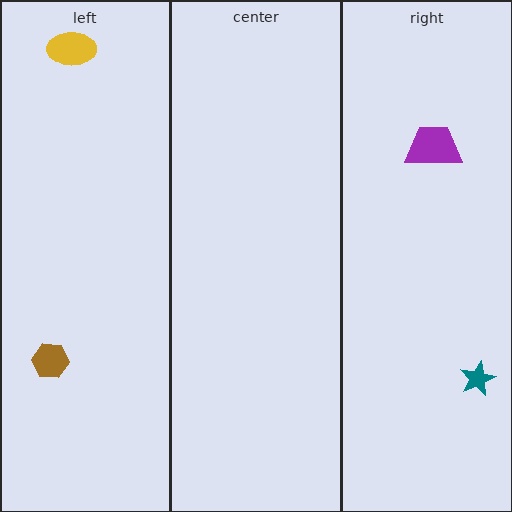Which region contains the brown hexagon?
The left region.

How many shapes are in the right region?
2.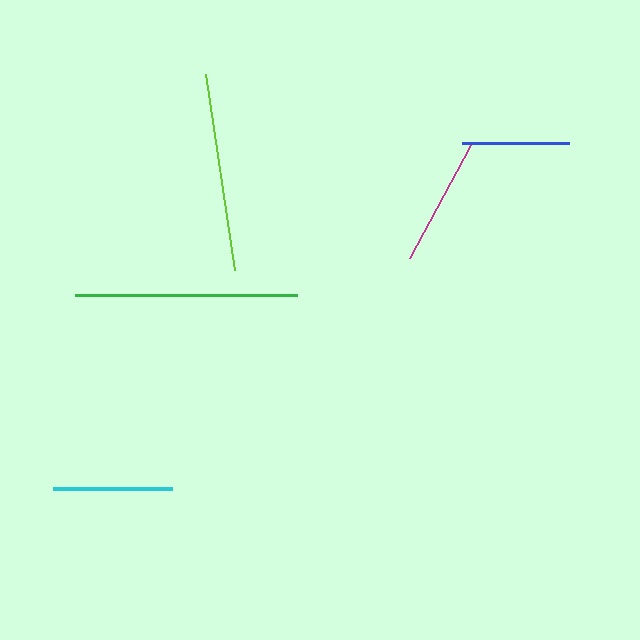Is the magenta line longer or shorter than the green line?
The green line is longer than the magenta line.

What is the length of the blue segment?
The blue segment is approximately 107 pixels long.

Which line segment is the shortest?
The blue line is the shortest at approximately 107 pixels.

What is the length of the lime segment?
The lime segment is approximately 198 pixels long.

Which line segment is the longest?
The green line is the longest at approximately 222 pixels.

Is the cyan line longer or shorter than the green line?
The green line is longer than the cyan line.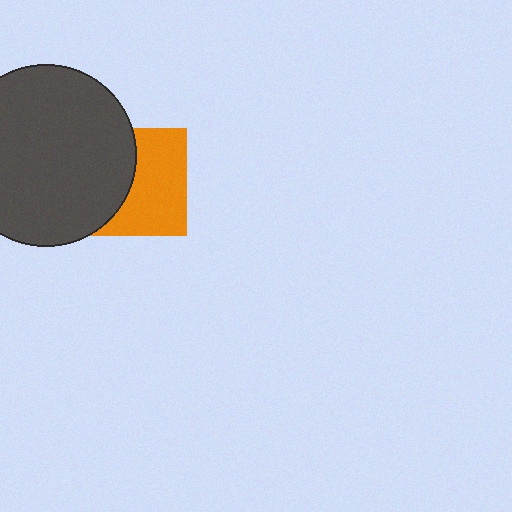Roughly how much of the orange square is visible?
About half of it is visible (roughly 56%).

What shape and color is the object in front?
The object in front is a dark gray circle.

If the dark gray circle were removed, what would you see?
You would see the complete orange square.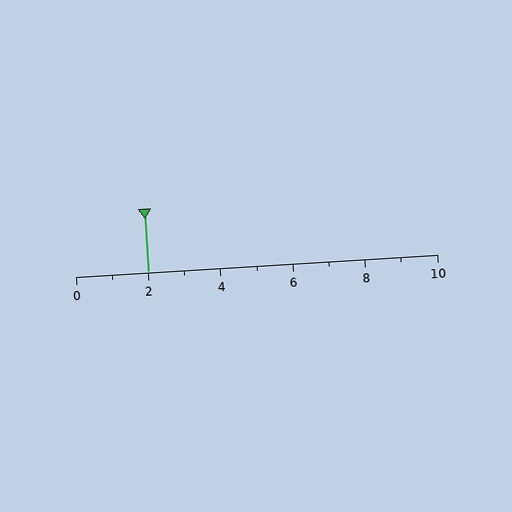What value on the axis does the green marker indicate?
The marker indicates approximately 2.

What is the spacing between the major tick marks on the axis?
The major ticks are spaced 2 apart.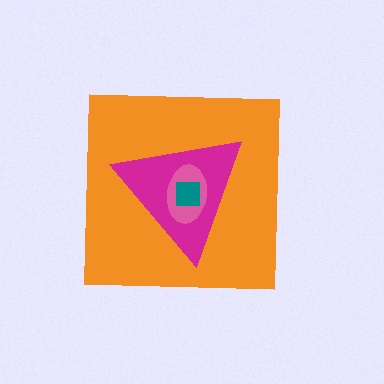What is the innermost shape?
The teal square.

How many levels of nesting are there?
4.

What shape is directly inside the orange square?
The magenta triangle.